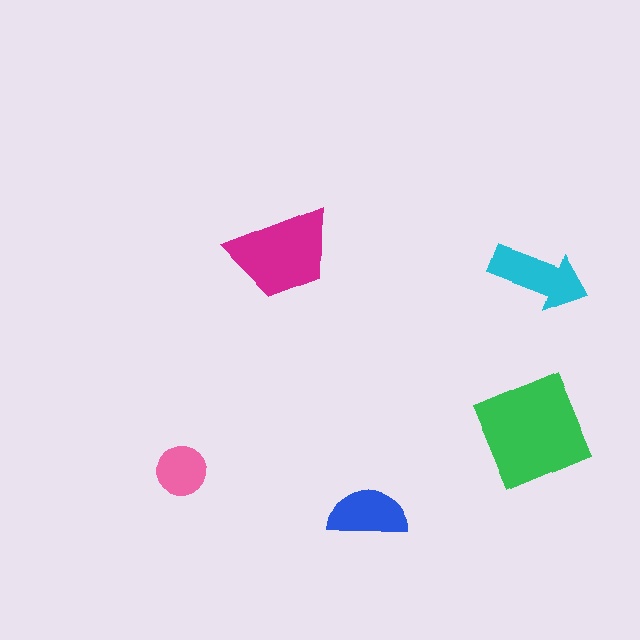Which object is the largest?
The green square.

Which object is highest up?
The magenta trapezoid is topmost.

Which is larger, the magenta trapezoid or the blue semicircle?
The magenta trapezoid.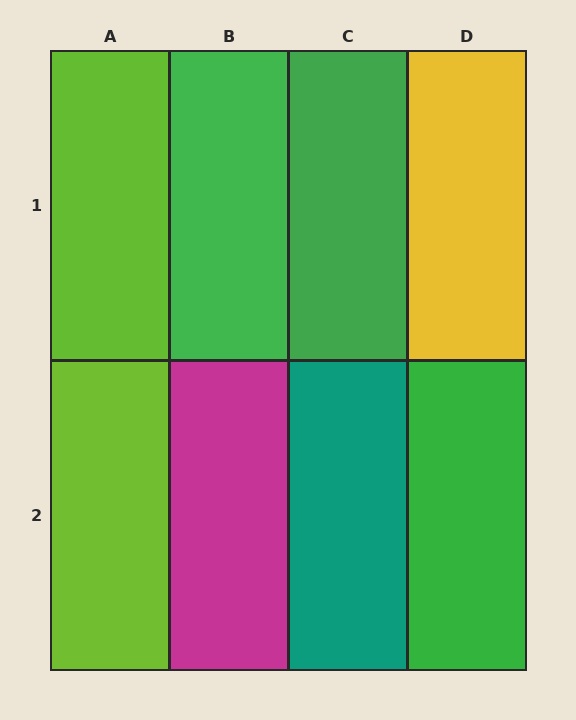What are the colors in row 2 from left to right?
Lime, magenta, teal, green.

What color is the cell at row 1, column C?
Green.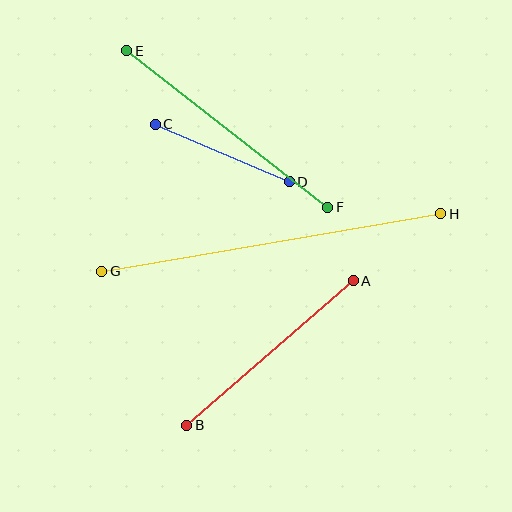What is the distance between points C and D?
The distance is approximately 146 pixels.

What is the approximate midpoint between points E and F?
The midpoint is at approximately (227, 129) pixels.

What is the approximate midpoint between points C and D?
The midpoint is at approximately (222, 153) pixels.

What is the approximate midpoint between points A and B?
The midpoint is at approximately (270, 353) pixels.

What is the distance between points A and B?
The distance is approximately 220 pixels.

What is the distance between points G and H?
The distance is approximately 344 pixels.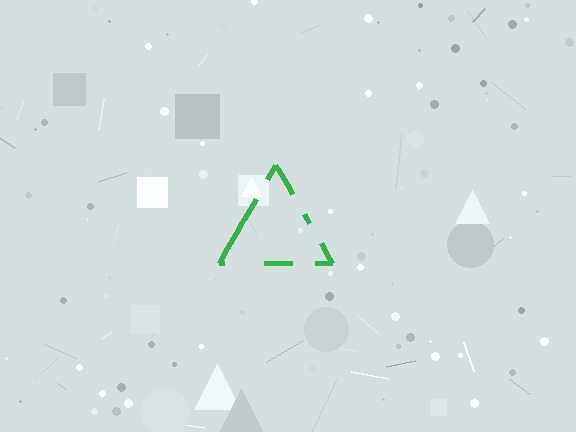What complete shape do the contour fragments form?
The contour fragments form a triangle.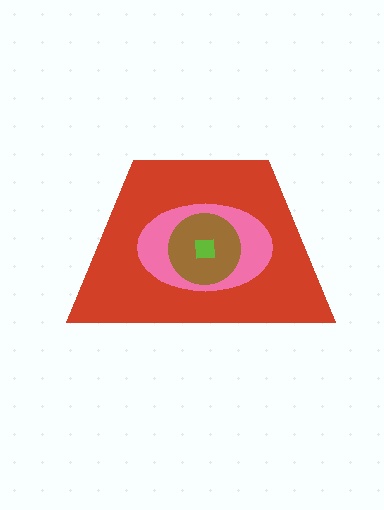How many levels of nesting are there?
4.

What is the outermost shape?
The red trapezoid.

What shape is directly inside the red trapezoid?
The pink ellipse.